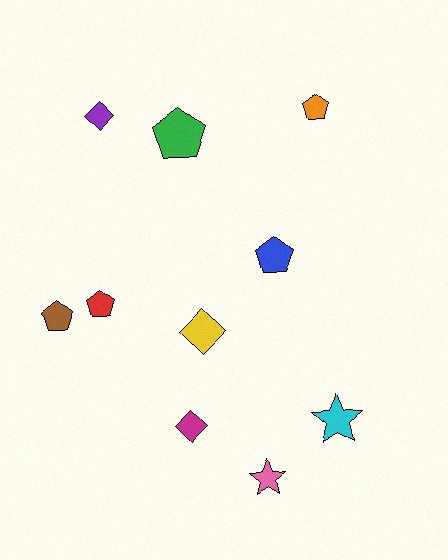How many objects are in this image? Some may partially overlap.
There are 10 objects.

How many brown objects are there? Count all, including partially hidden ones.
There is 1 brown object.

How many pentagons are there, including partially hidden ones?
There are 5 pentagons.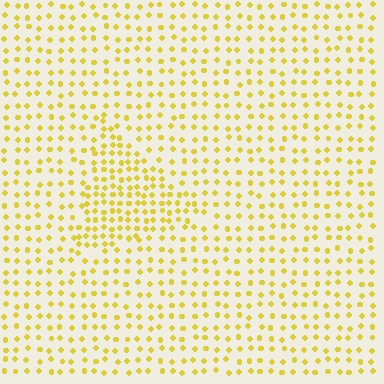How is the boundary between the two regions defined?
The boundary is defined by a change in element density (approximately 1.8x ratio). All elements are the same color, size, and shape.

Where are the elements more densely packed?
The elements are more densely packed inside the triangle boundary.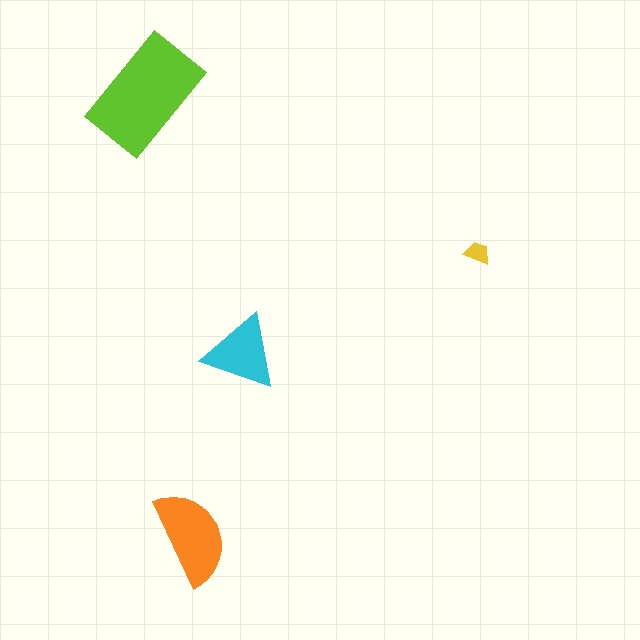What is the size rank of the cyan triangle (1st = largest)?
3rd.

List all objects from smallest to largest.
The yellow trapezoid, the cyan triangle, the orange semicircle, the lime rectangle.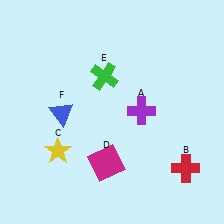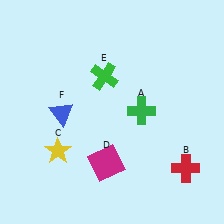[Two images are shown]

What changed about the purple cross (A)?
In Image 1, A is purple. In Image 2, it changed to green.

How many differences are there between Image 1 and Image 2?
There is 1 difference between the two images.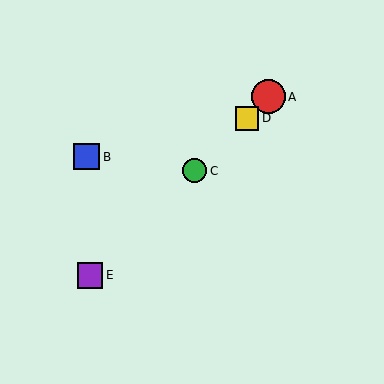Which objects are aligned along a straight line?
Objects A, C, D, E are aligned along a straight line.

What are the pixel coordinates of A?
Object A is at (268, 97).